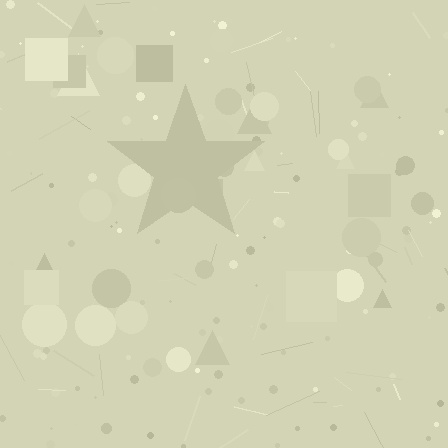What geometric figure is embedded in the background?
A star is embedded in the background.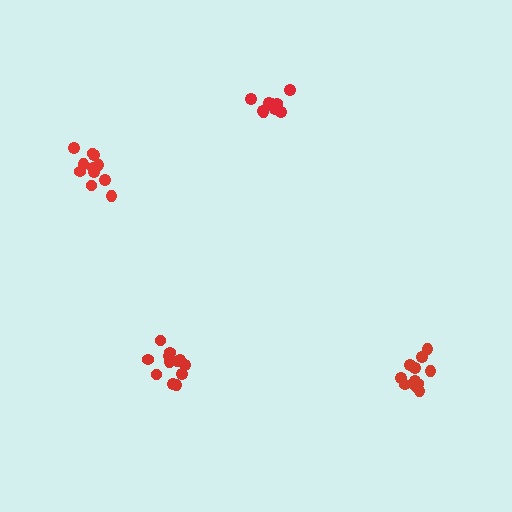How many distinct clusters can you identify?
There are 4 distinct clusters.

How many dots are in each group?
Group 1: 11 dots, Group 2: 13 dots, Group 3: 11 dots, Group 4: 9 dots (44 total).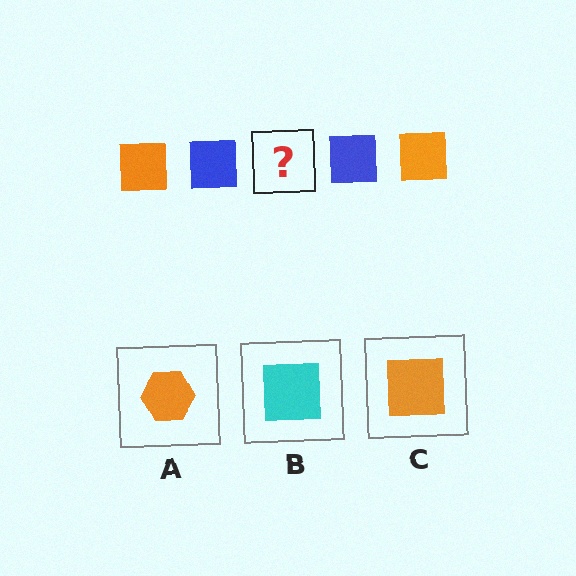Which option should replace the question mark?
Option C.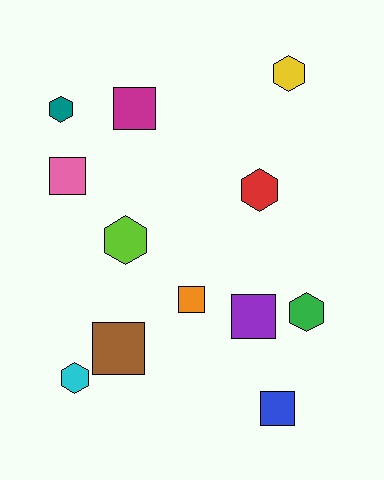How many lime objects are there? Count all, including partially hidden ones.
There is 1 lime object.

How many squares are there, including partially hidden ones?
There are 6 squares.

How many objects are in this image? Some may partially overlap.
There are 12 objects.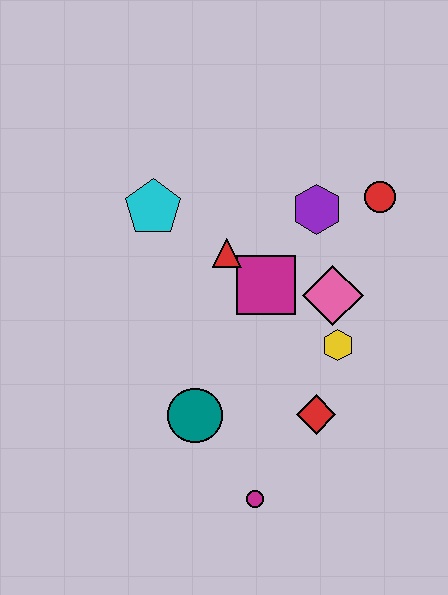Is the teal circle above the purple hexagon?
No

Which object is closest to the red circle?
The purple hexagon is closest to the red circle.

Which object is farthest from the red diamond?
The cyan pentagon is farthest from the red diamond.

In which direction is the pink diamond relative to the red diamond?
The pink diamond is above the red diamond.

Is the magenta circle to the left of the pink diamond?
Yes